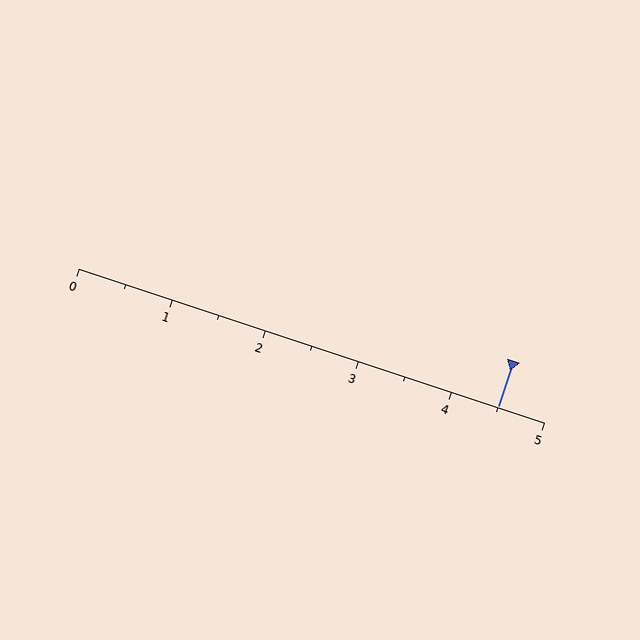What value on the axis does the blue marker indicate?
The marker indicates approximately 4.5.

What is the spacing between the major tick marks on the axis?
The major ticks are spaced 1 apart.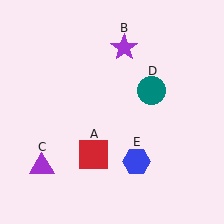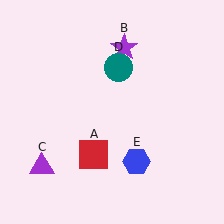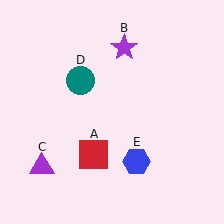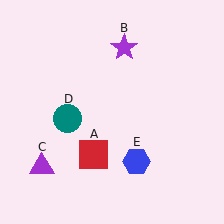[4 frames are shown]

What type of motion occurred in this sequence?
The teal circle (object D) rotated counterclockwise around the center of the scene.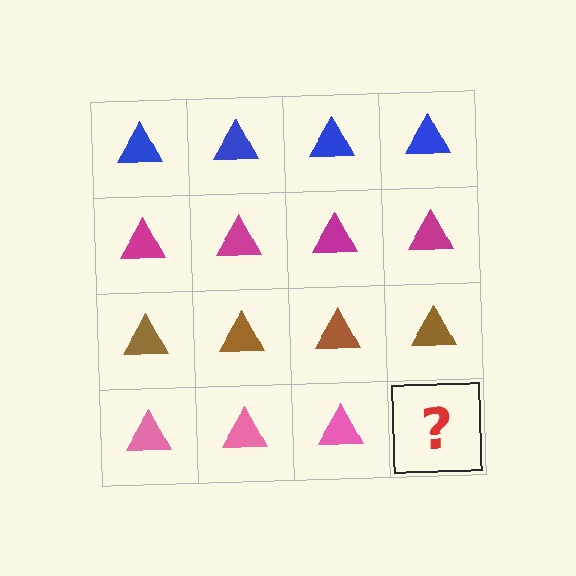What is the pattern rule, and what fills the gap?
The rule is that each row has a consistent color. The gap should be filled with a pink triangle.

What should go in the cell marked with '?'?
The missing cell should contain a pink triangle.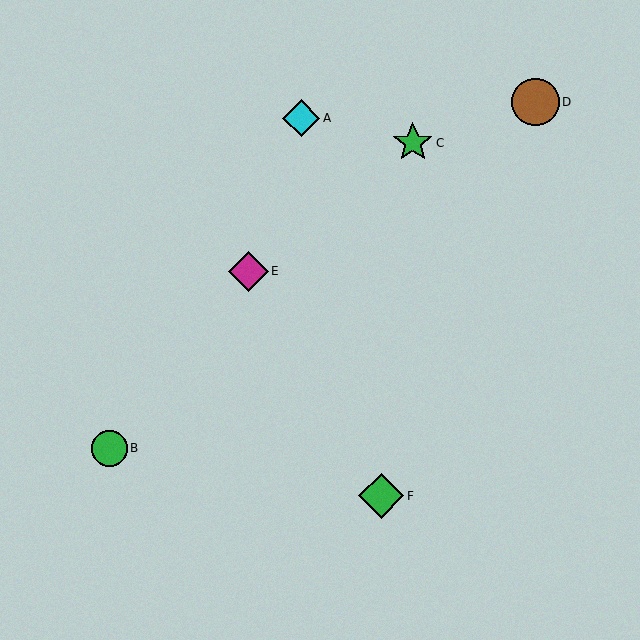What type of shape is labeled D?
Shape D is a brown circle.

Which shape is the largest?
The brown circle (labeled D) is the largest.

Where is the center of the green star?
The center of the green star is at (413, 143).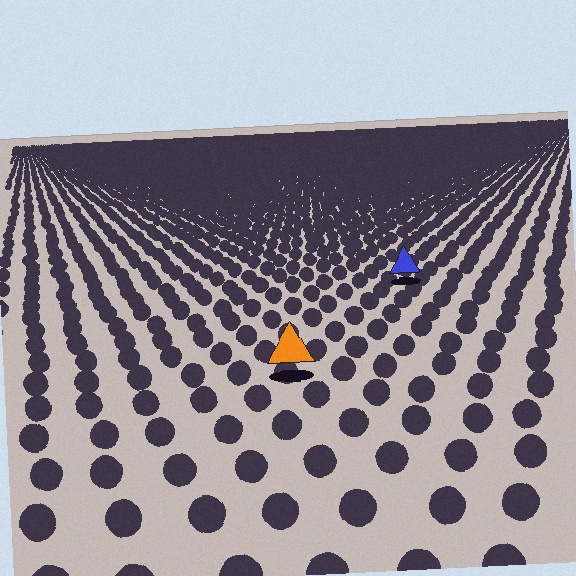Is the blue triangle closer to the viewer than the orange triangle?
No. The orange triangle is closer — you can tell from the texture gradient: the ground texture is coarser near it.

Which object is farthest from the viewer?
The blue triangle is farthest from the viewer. It appears smaller and the ground texture around it is denser.